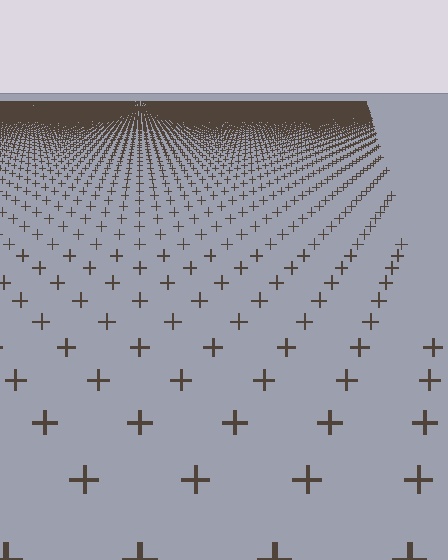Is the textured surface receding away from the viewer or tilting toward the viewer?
The surface is receding away from the viewer. Texture elements get smaller and denser toward the top.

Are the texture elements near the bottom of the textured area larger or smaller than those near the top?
Larger. Near the bottom, elements are closer to the viewer and appear at a bigger on-screen size.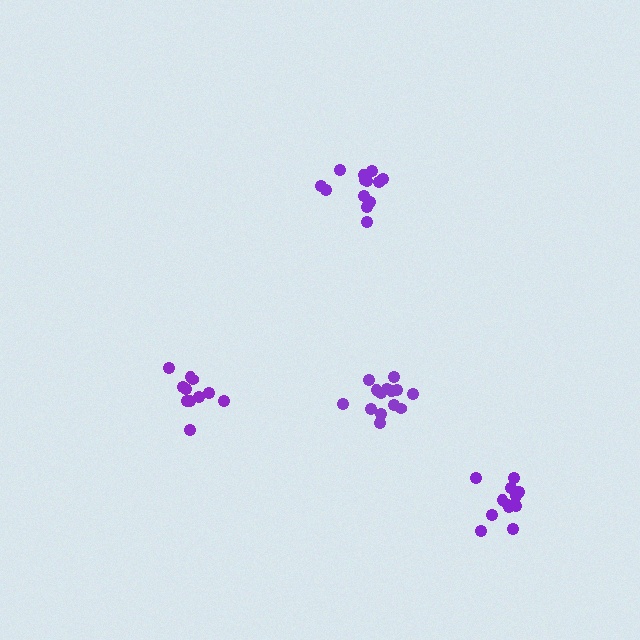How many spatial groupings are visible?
There are 4 spatial groupings.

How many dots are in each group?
Group 1: 13 dots, Group 2: 11 dots, Group 3: 14 dots, Group 4: 12 dots (50 total).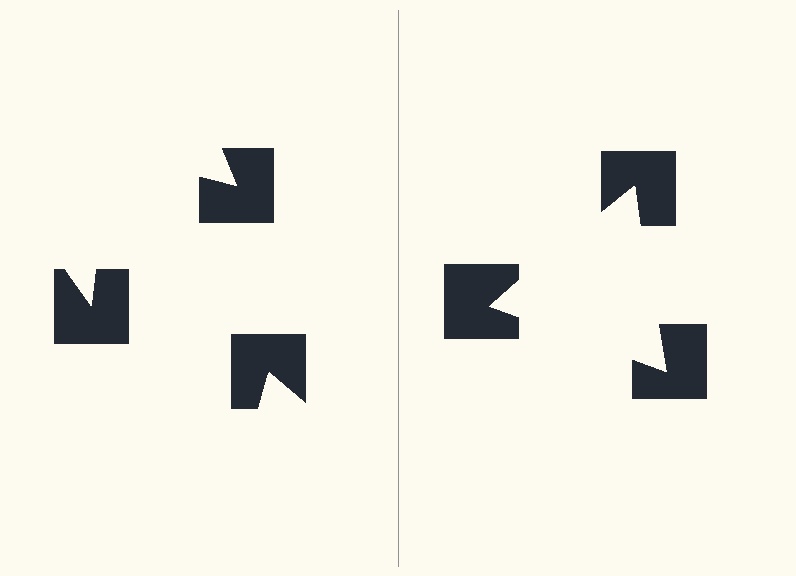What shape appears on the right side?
An illusory triangle.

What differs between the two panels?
The notched squares are positioned identically on both sides; only the wedge orientations differ. On the right they align to a triangle; on the left they are misaligned.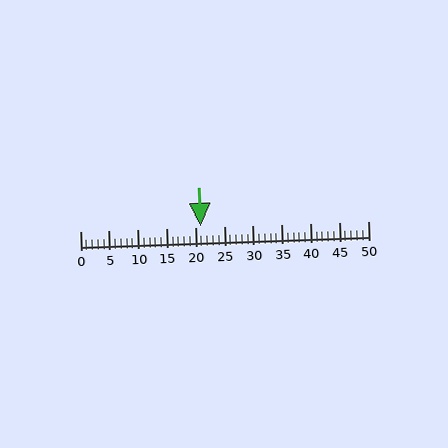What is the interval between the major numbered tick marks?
The major tick marks are spaced 5 units apart.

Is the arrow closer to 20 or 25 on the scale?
The arrow is closer to 20.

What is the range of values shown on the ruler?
The ruler shows values from 0 to 50.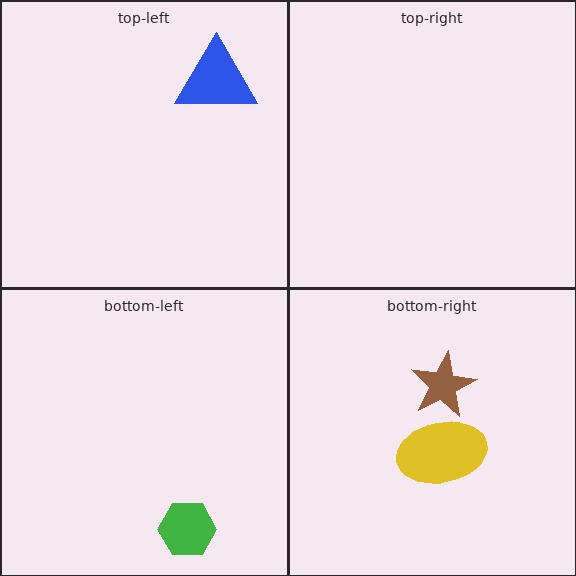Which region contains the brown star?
The bottom-right region.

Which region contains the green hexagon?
The bottom-left region.